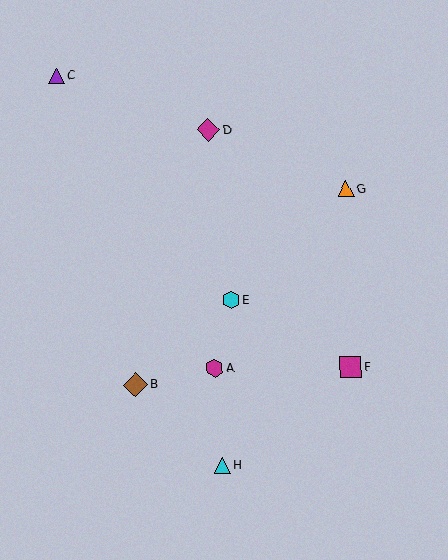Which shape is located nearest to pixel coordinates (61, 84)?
The purple triangle (labeled C) at (56, 76) is nearest to that location.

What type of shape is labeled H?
Shape H is a cyan triangle.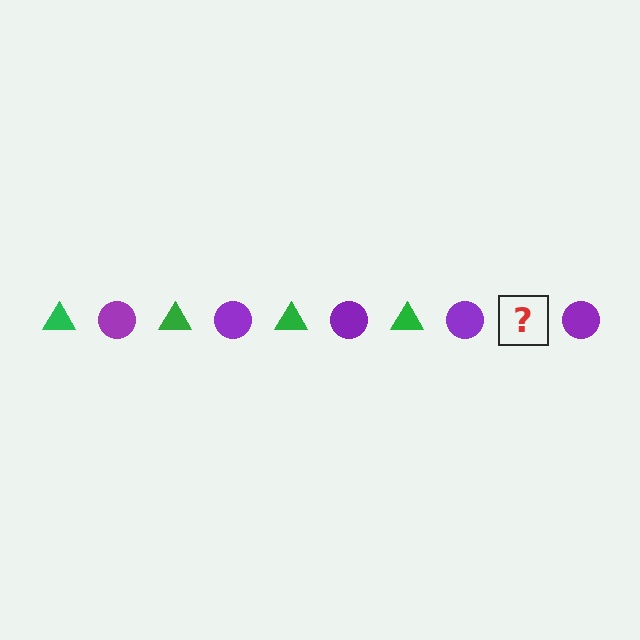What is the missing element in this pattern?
The missing element is a green triangle.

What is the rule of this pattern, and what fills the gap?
The rule is that the pattern alternates between green triangle and purple circle. The gap should be filled with a green triangle.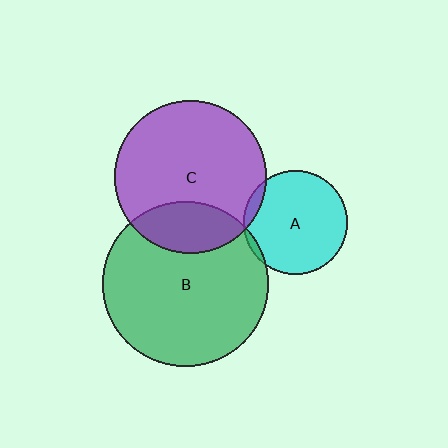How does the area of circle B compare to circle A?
Approximately 2.5 times.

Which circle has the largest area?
Circle B (green).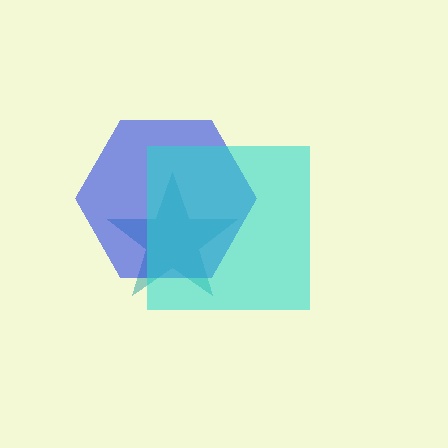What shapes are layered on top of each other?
The layered shapes are: a teal star, a blue hexagon, a cyan square.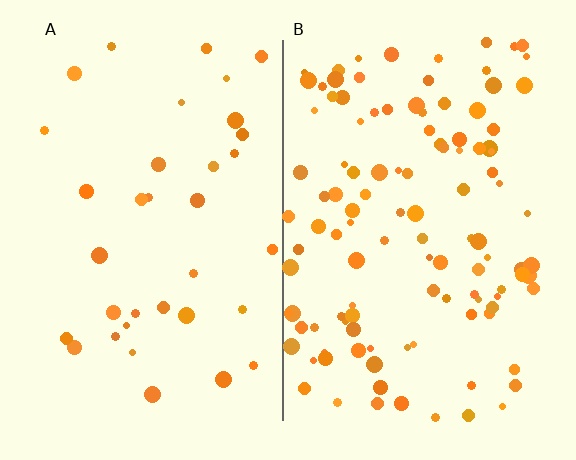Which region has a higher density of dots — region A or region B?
B (the right).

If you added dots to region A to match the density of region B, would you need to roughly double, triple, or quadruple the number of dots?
Approximately triple.